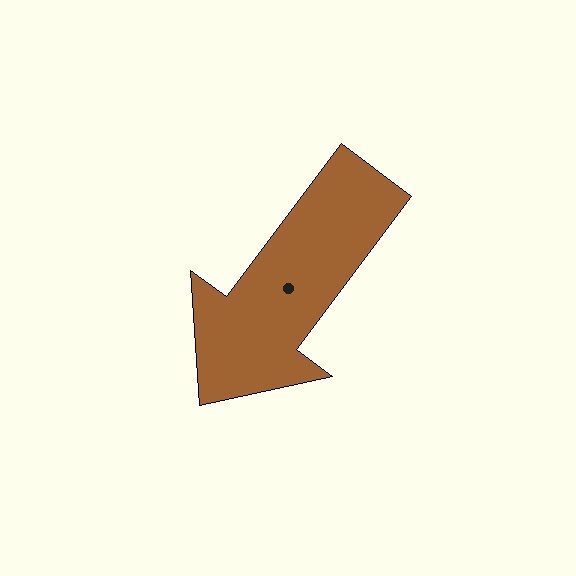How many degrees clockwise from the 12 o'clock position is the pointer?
Approximately 217 degrees.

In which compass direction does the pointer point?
Southwest.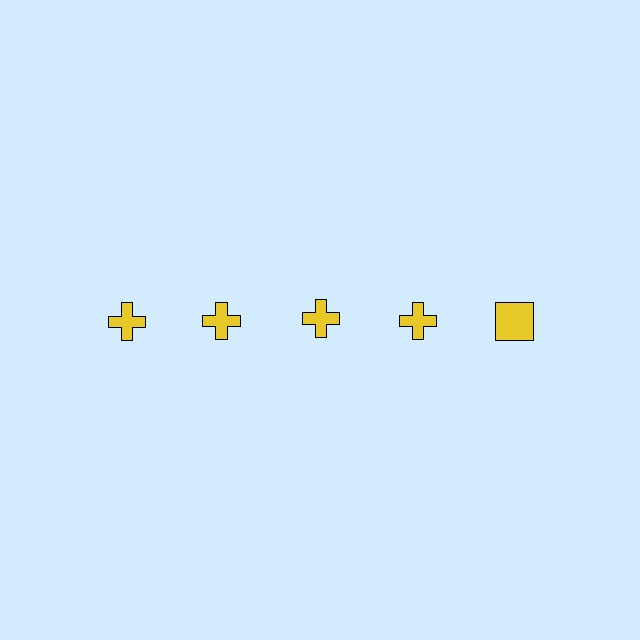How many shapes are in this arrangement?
There are 5 shapes arranged in a grid pattern.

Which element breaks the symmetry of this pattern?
The yellow square in the top row, rightmost column breaks the symmetry. All other shapes are yellow crosses.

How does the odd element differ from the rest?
It has a different shape: square instead of cross.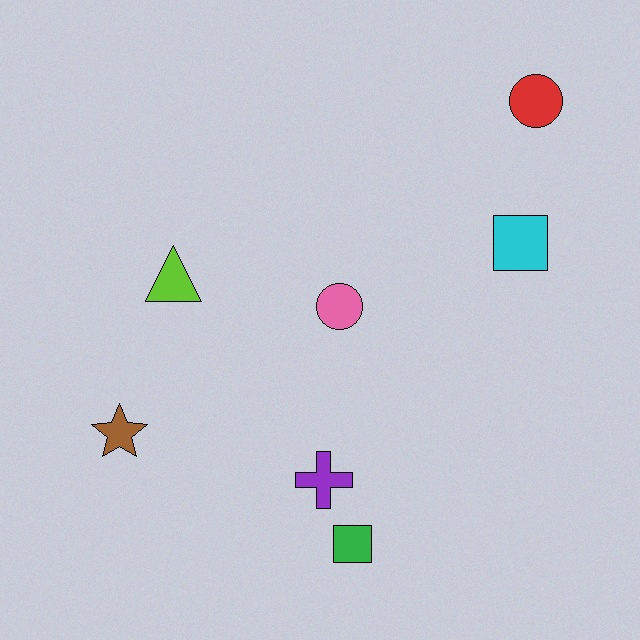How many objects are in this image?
There are 7 objects.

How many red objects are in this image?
There is 1 red object.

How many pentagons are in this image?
There are no pentagons.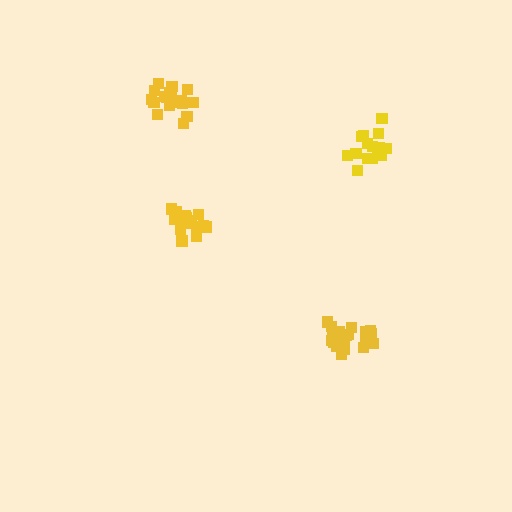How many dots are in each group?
Group 1: 15 dots, Group 2: 18 dots, Group 3: 21 dots, Group 4: 18 dots (72 total).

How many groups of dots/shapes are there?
There are 4 groups.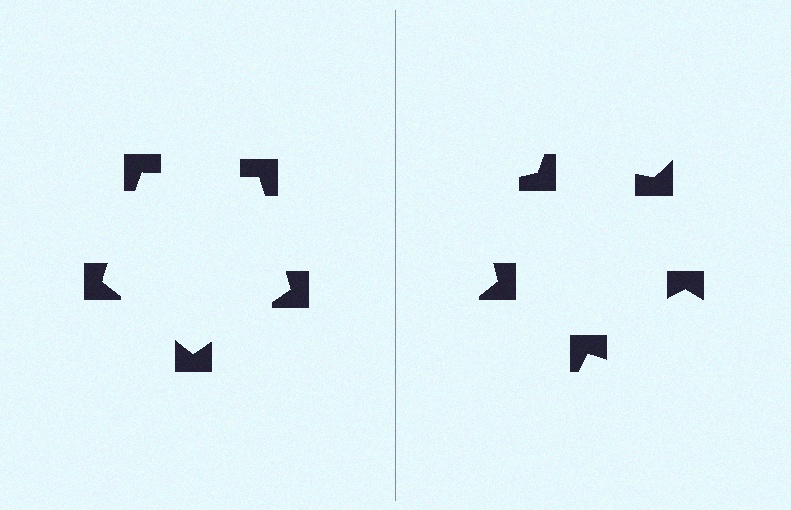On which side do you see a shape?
An illusory pentagon appears on the left side. On the right side the wedge cuts are rotated, so no coherent shape forms.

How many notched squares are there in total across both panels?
10 — 5 on each side.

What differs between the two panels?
The notched squares are positioned identically on both sides; only the wedge orientations differ. On the left they align to a pentagon; on the right they are misaligned.